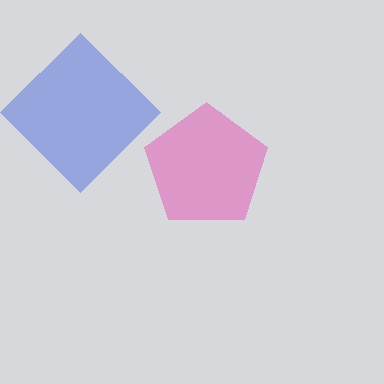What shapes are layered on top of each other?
The layered shapes are: a pink pentagon, a blue diamond.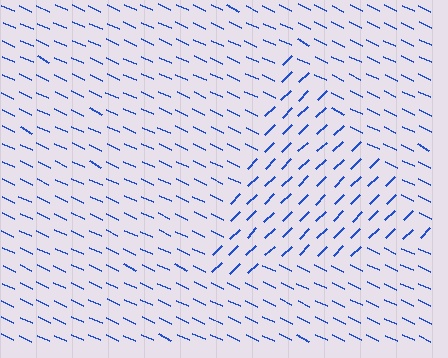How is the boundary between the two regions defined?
The boundary is defined purely by a change in line orientation (approximately 70 degrees difference). All lines are the same color and thickness.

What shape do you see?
I see a triangle.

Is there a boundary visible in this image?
Yes, there is a texture boundary formed by a change in line orientation.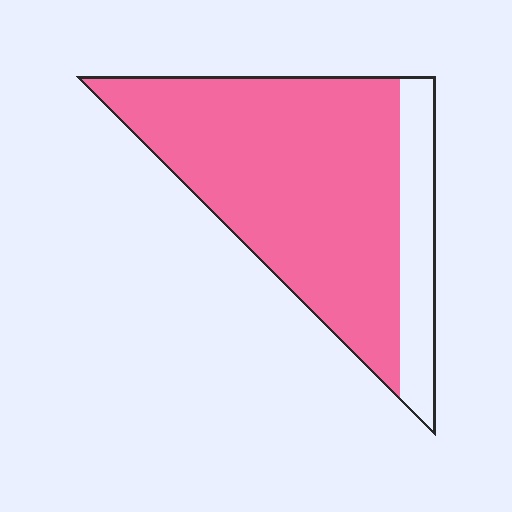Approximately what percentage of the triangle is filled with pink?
Approximately 80%.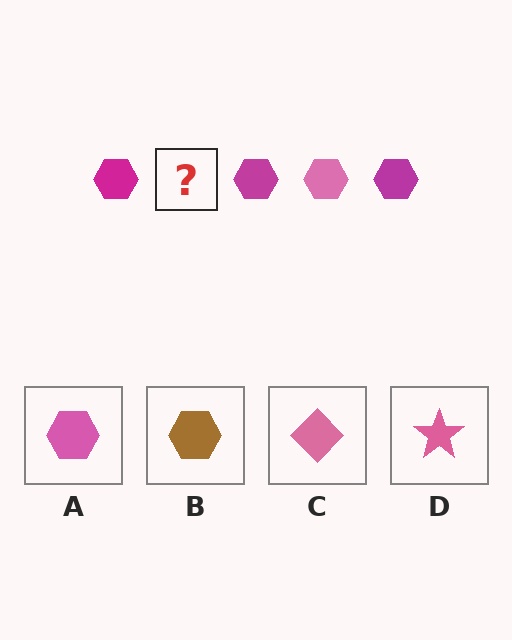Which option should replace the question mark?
Option A.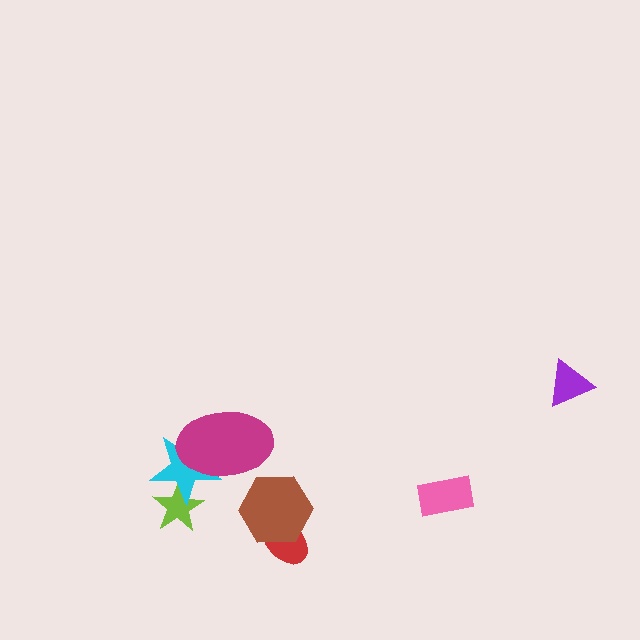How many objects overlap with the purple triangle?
0 objects overlap with the purple triangle.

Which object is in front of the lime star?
The cyan star is in front of the lime star.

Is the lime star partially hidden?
Yes, it is partially covered by another shape.